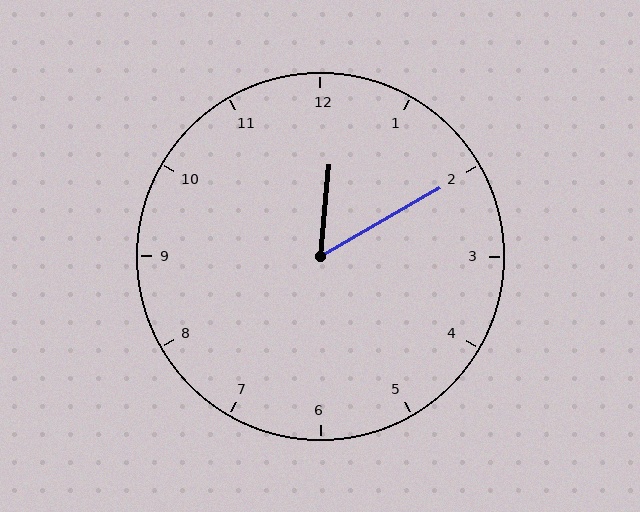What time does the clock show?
12:10.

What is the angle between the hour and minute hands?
Approximately 55 degrees.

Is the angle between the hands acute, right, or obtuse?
It is acute.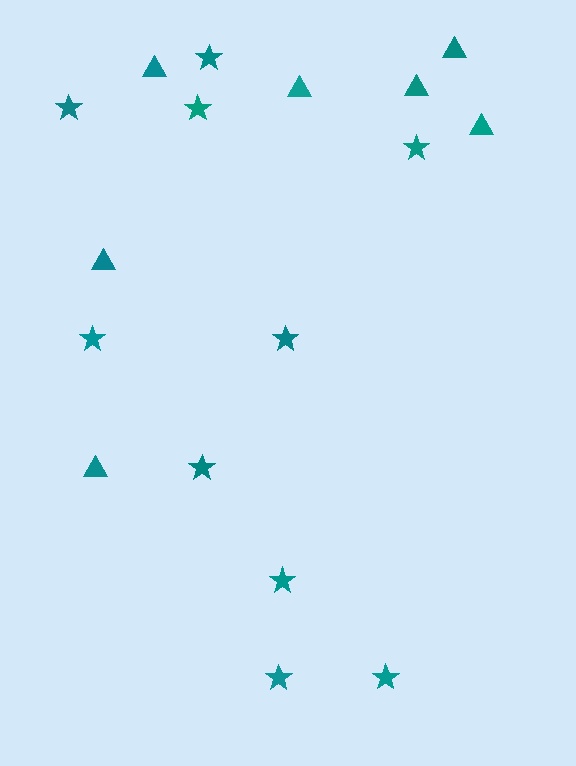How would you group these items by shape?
There are 2 groups: one group of triangles (7) and one group of stars (10).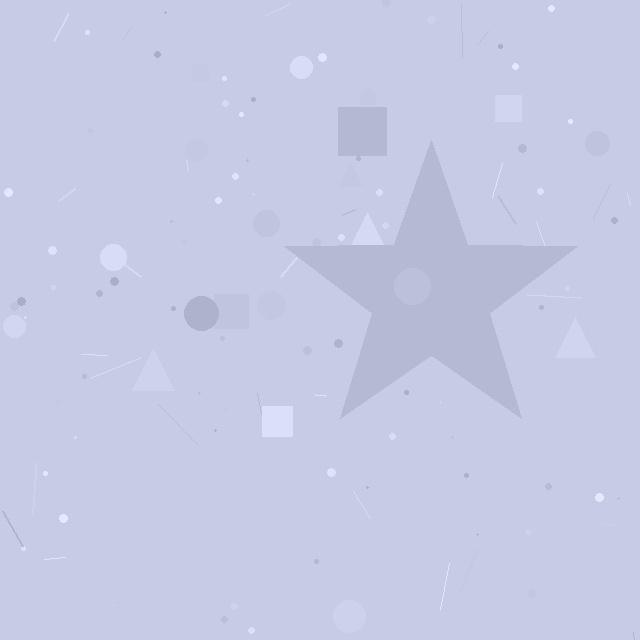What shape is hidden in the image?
A star is hidden in the image.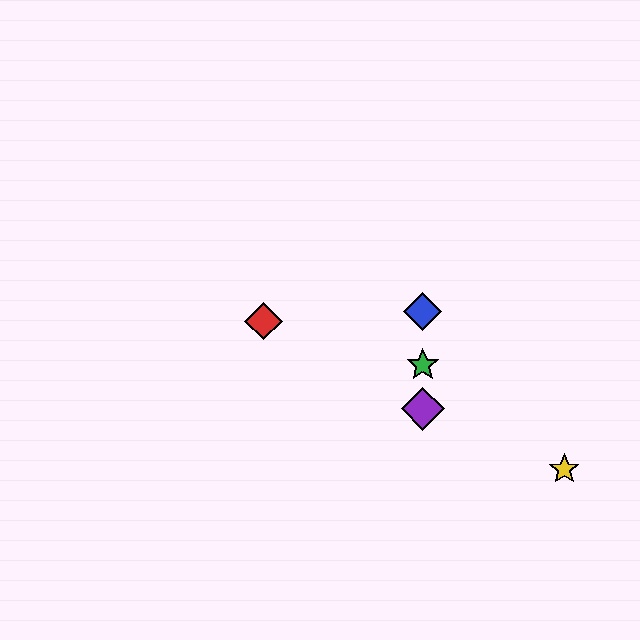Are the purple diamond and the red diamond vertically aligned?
No, the purple diamond is at x≈423 and the red diamond is at x≈264.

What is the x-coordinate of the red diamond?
The red diamond is at x≈264.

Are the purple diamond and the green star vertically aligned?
Yes, both are at x≈423.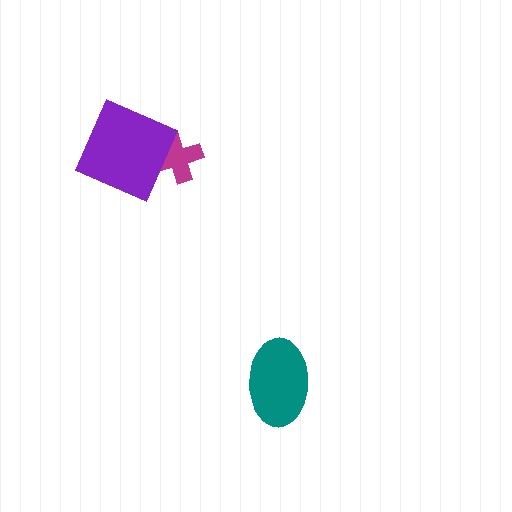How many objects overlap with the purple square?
1 object overlaps with the purple square.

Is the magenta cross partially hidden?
Yes, it is partially covered by another shape.